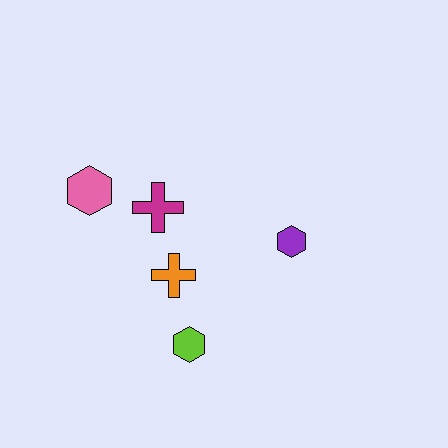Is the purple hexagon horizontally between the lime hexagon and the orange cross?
No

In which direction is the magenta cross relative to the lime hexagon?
The magenta cross is above the lime hexagon.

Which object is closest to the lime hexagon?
The orange cross is closest to the lime hexagon.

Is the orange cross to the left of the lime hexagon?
Yes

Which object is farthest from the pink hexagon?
The purple hexagon is farthest from the pink hexagon.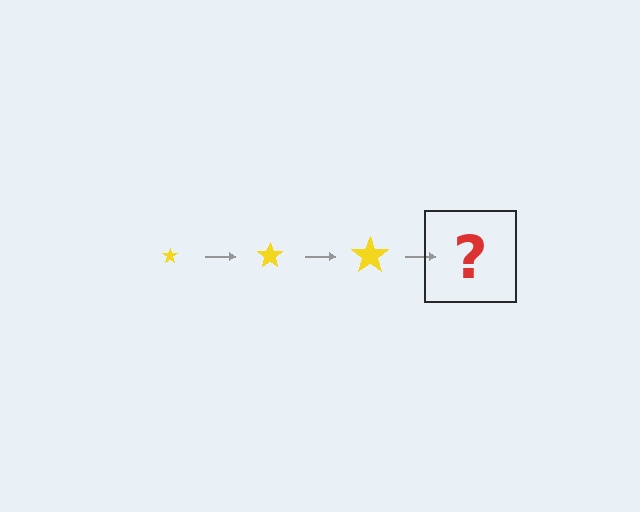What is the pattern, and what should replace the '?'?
The pattern is that the star gets progressively larger each step. The '?' should be a yellow star, larger than the previous one.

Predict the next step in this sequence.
The next step is a yellow star, larger than the previous one.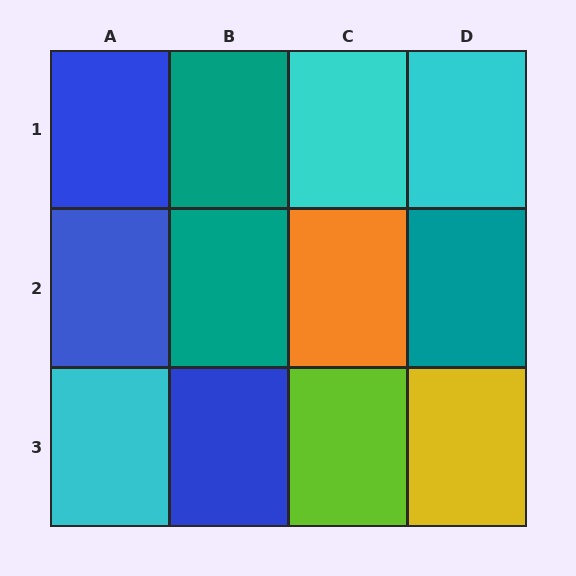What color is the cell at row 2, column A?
Blue.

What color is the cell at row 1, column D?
Cyan.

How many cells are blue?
3 cells are blue.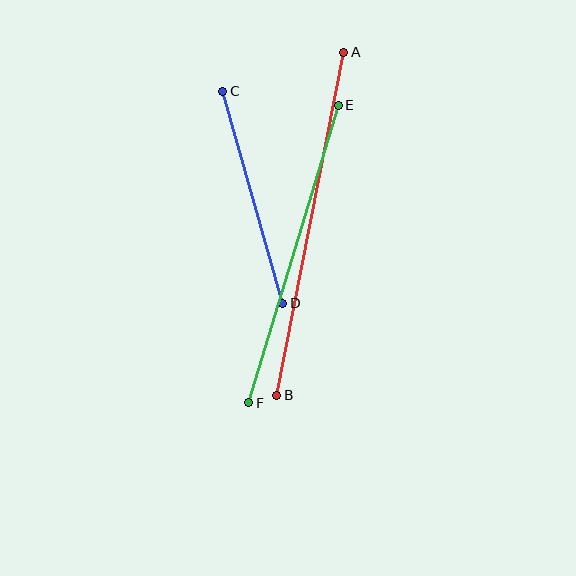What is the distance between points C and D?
The distance is approximately 220 pixels.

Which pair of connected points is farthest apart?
Points A and B are farthest apart.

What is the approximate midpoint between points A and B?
The midpoint is at approximately (310, 224) pixels.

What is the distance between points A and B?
The distance is approximately 350 pixels.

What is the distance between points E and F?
The distance is approximately 311 pixels.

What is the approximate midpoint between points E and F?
The midpoint is at approximately (293, 254) pixels.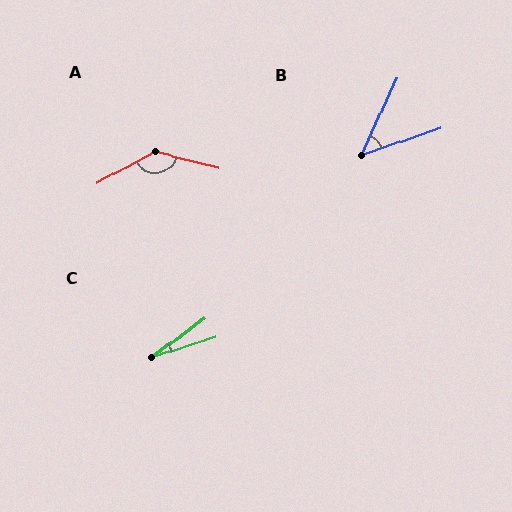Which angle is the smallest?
C, at approximately 19 degrees.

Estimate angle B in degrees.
Approximately 46 degrees.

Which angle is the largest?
A, at approximately 136 degrees.